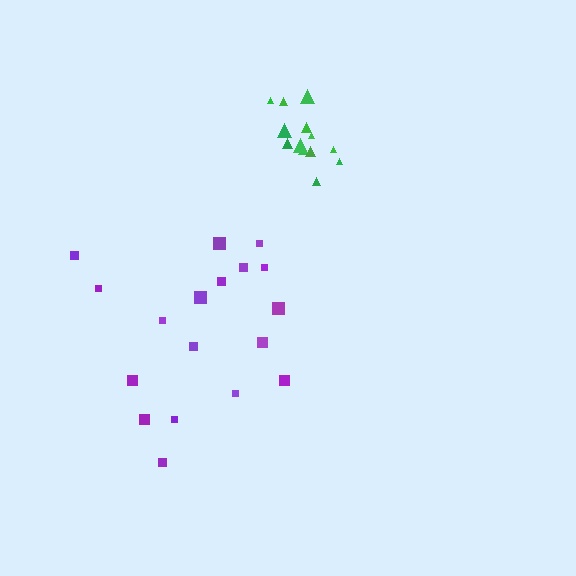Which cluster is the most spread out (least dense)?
Purple.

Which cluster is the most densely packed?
Green.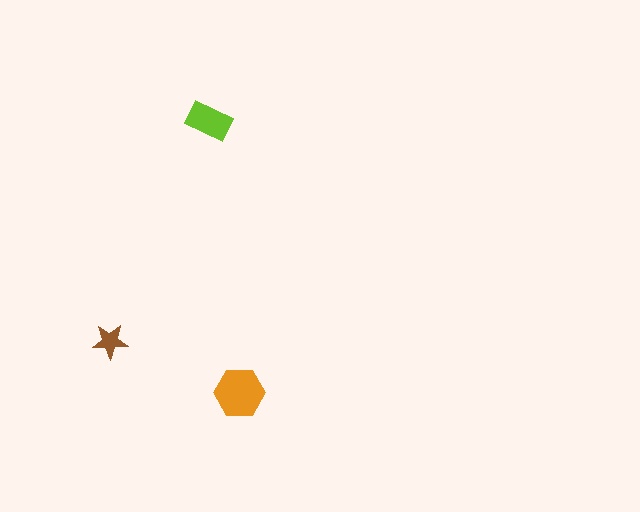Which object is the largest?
The orange hexagon.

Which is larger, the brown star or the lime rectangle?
The lime rectangle.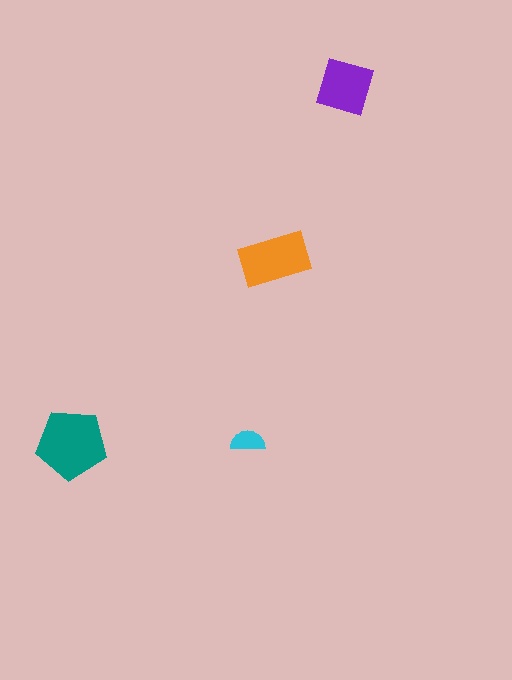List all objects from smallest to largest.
The cyan semicircle, the purple square, the orange rectangle, the teal pentagon.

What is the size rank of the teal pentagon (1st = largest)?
1st.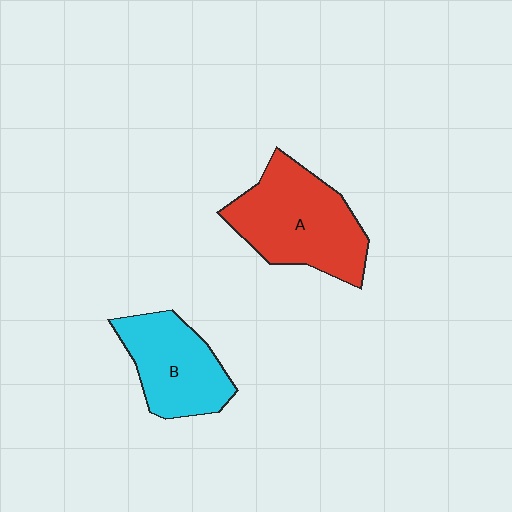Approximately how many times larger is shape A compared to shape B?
Approximately 1.3 times.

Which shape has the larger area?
Shape A (red).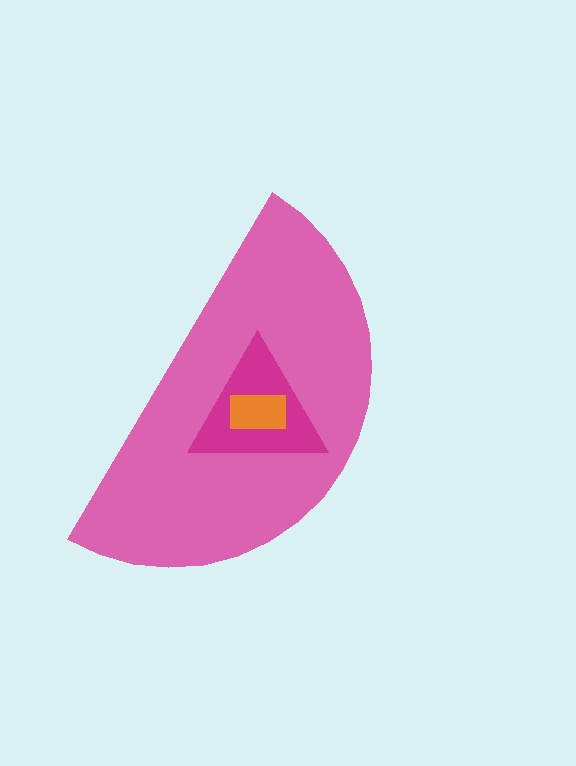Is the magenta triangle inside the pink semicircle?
Yes.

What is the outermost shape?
The pink semicircle.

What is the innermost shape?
The orange rectangle.